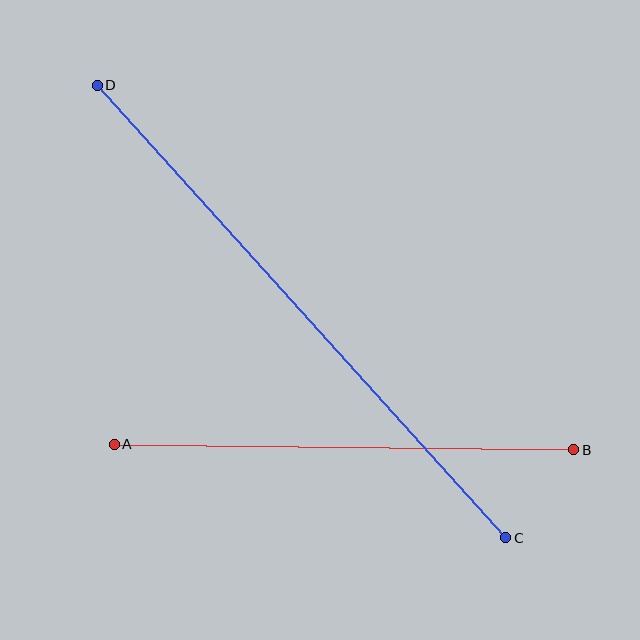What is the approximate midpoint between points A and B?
The midpoint is at approximately (344, 447) pixels.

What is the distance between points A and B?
The distance is approximately 459 pixels.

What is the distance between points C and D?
The distance is approximately 610 pixels.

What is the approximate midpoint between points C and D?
The midpoint is at approximately (302, 312) pixels.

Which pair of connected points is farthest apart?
Points C and D are farthest apart.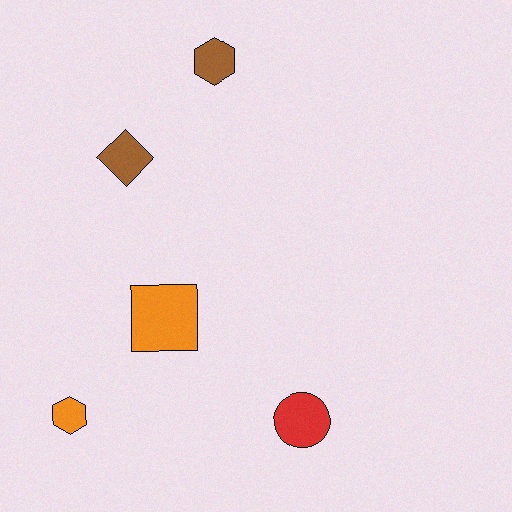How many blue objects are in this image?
There are no blue objects.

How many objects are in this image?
There are 5 objects.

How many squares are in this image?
There is 1 square.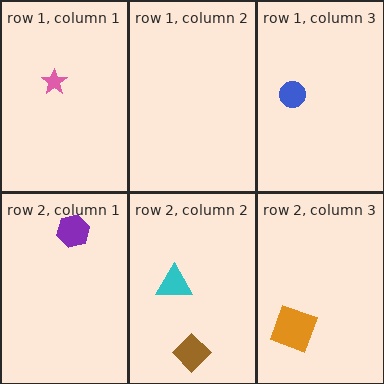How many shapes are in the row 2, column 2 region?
2.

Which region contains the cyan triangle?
The row 2, column 2 region.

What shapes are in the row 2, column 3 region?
The orange square.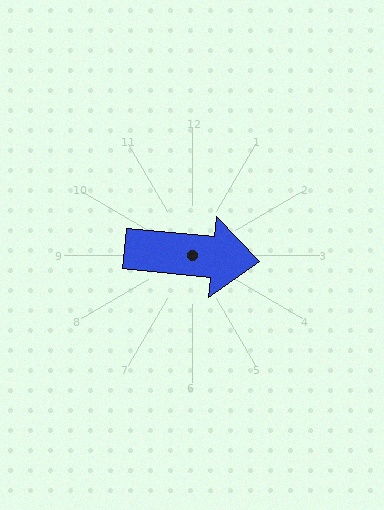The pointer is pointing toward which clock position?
Roughly 3 o'clock.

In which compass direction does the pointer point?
East.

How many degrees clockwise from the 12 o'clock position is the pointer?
Approximately 95 degrees.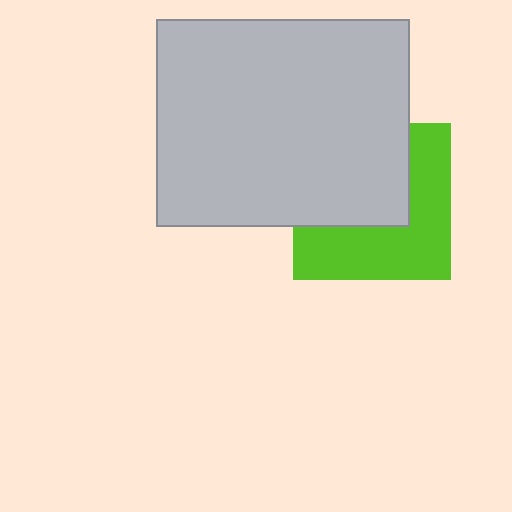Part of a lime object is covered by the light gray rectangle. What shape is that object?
It is a square.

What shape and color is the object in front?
The object in front is a light gray rectangle.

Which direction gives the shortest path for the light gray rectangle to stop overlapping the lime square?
Moving toward the upper-left gives the shortest separation.